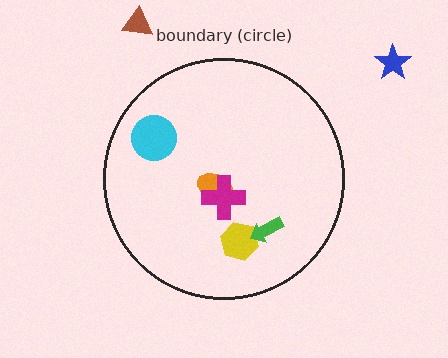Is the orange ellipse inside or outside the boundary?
Inside.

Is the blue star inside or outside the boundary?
Outside.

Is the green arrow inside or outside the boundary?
Inside.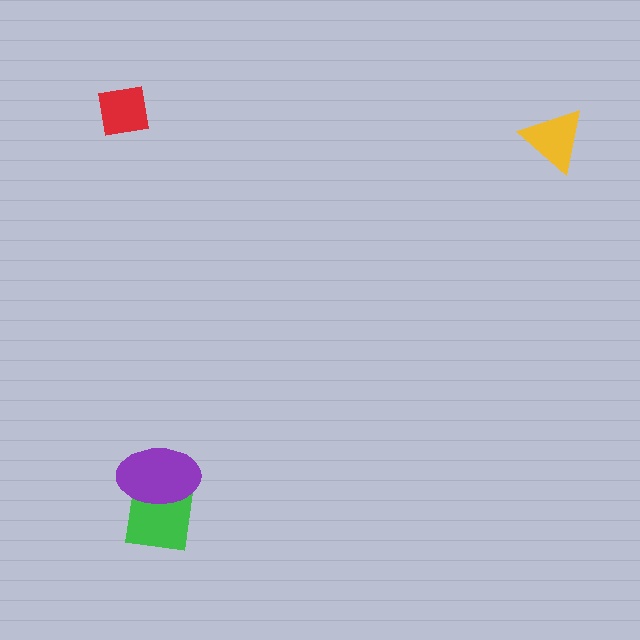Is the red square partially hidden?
No, no other shape covers it.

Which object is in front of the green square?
The purple ellipse is in front of the green square.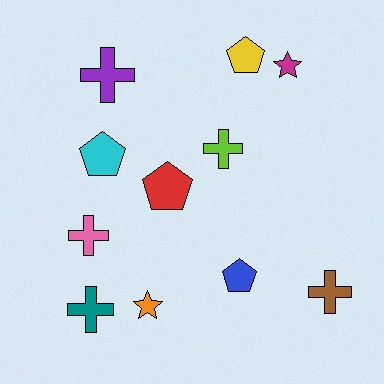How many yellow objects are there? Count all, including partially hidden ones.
There is 1 yellow object.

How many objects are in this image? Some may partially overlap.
There are 11 objects.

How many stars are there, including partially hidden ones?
There are 2 stars.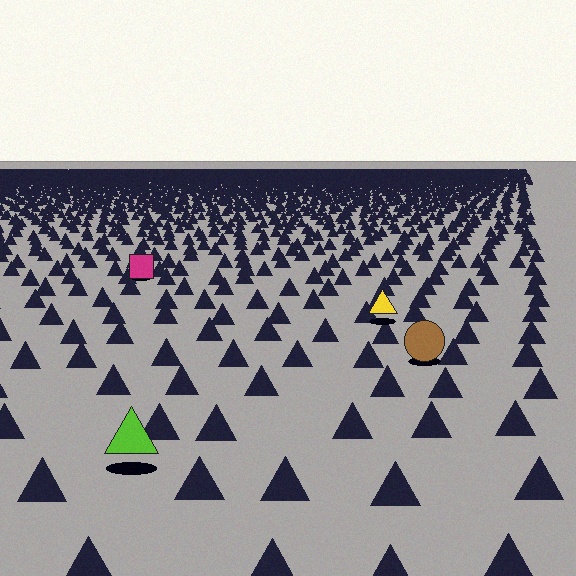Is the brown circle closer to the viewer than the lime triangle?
No. The lime triangle is closer — you can tell from the texture gradient: the ground texture is coarser near it.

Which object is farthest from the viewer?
The magenta square is farthest from the viewer. It appears smaller and the ground texture around it is denser.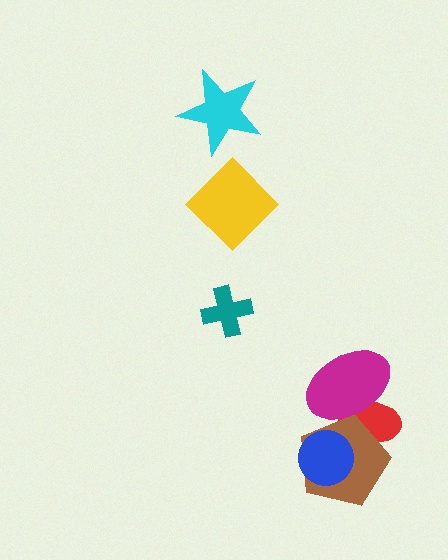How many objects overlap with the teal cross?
0 objects overlap with the teal cross.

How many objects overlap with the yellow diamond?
0 objects overlap with the yellow diamond.